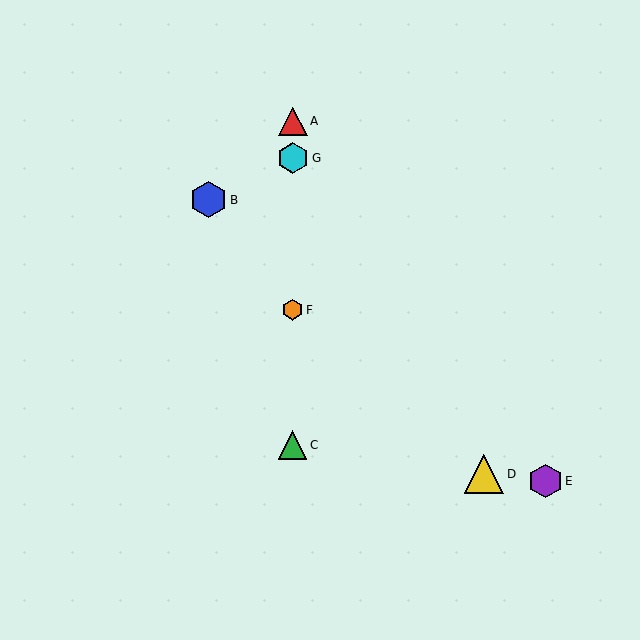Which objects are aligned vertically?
Objects A, C, F, G are aligned vertically.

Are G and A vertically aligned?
Yes, both are at x≈293.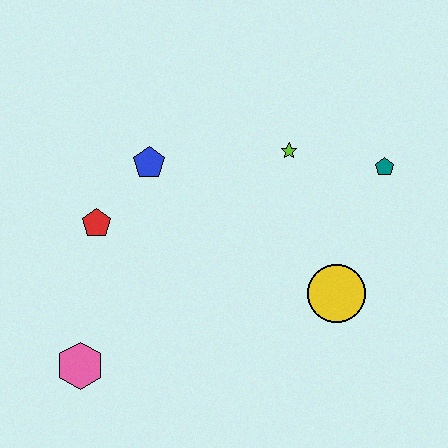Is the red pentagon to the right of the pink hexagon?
Yes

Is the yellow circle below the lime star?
Yes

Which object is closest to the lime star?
The teal pentagon is closest to the lime star.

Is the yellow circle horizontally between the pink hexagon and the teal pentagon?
Yes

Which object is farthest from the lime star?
The pink hexagon is farthest from the lime star.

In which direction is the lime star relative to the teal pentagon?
The lime star is to the left of the teal pentagon.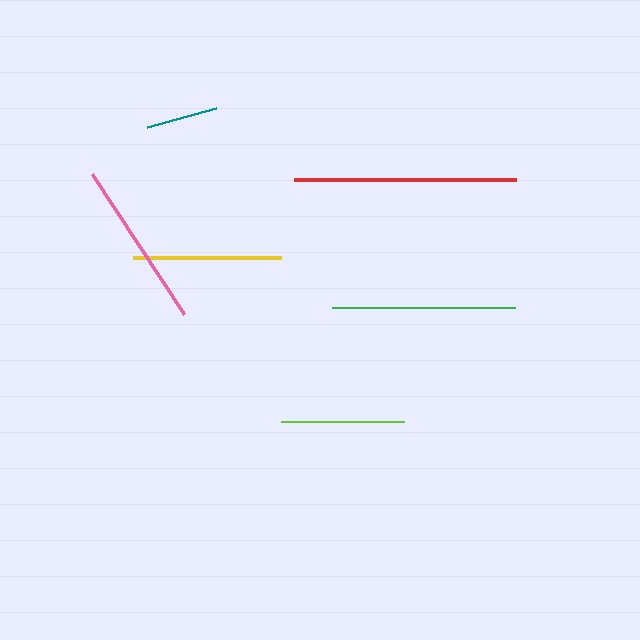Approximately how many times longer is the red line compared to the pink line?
The red line is approximately 1.3 times the length of the pink line.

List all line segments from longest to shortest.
From longest to shortest: red, green, pink, yellow, lime, teal.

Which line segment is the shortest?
The teal line is the shortest at approximately 71 pixels.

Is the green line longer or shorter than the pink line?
The green line is longer than the pink line.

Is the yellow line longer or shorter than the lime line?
The yellow line is longer than the lime line.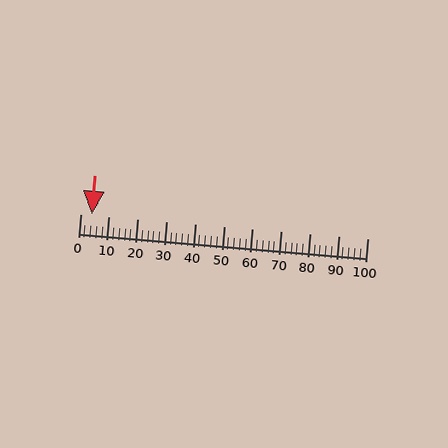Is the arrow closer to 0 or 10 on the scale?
The arrow is closer to 0.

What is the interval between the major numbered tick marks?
The major tick marks are spaced 10 units apart.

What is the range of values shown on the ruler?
The ruler shows values from 0 to 100.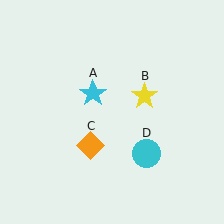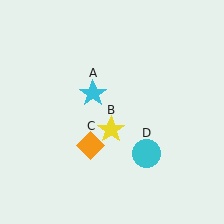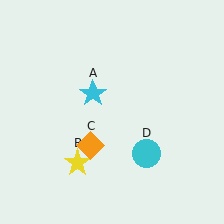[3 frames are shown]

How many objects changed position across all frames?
1 object changed position: yellow star (object B).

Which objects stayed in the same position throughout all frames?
Cyan star (object A) and orange diamond (object C) and cyan circle (object D) remained stationary.